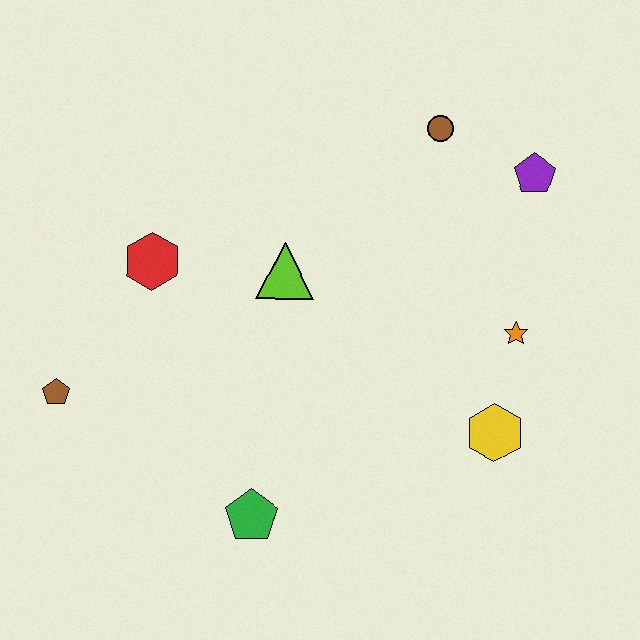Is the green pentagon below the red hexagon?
Yes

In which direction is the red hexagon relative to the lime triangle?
The red hexagon is to the left of the lime triangle.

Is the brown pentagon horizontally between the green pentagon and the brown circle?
No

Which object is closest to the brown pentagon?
The red hexagon is closest to the brown pentagon.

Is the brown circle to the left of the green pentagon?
No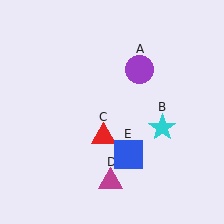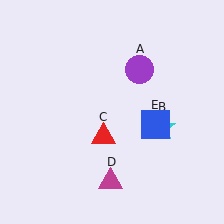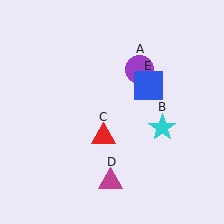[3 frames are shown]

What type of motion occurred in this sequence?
The blue square (object E) rotated counterclockwise around the center of the scene.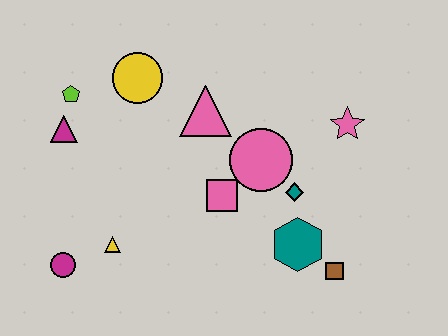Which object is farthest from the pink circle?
The magenta circle is farthest from the pink circle.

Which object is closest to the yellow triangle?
The magenta circle is closest to the yellow triangle.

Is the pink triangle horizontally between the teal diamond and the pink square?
No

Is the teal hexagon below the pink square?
Yes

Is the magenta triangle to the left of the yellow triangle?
Yes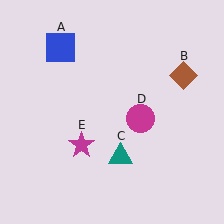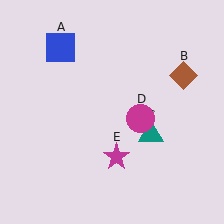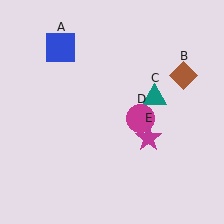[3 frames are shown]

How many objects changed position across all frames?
2 objects changed position: teal triangle (object C), magenta star (object E).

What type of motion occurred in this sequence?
The teal triangle (object C), magenta star (object E) rotated counterclockwise around the center of the scene.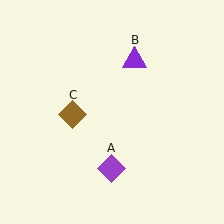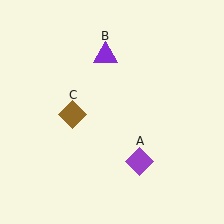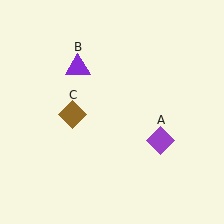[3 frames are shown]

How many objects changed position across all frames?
2 objects changed position: purple diamond (object A), purple triangle (object B).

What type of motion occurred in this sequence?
The purple diamond (object A), purple triangle (object B) rotated counterclockwise around the center of the scene.